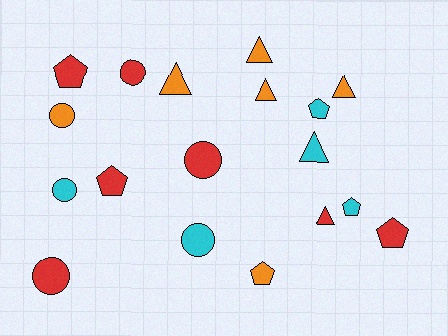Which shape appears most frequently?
Circle, with 6 objects.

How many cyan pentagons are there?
There are 2 cyan pentagons.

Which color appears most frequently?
Red, with 7 objects.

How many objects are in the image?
There are 18 objects.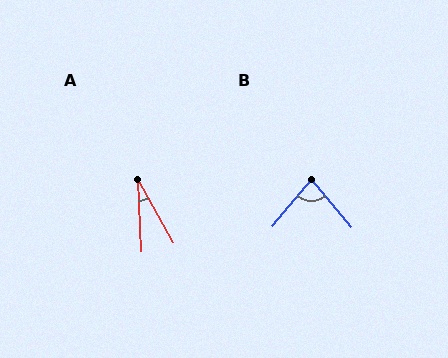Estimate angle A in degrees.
Approximately 27 degrees.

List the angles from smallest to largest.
A (27°), B (79°).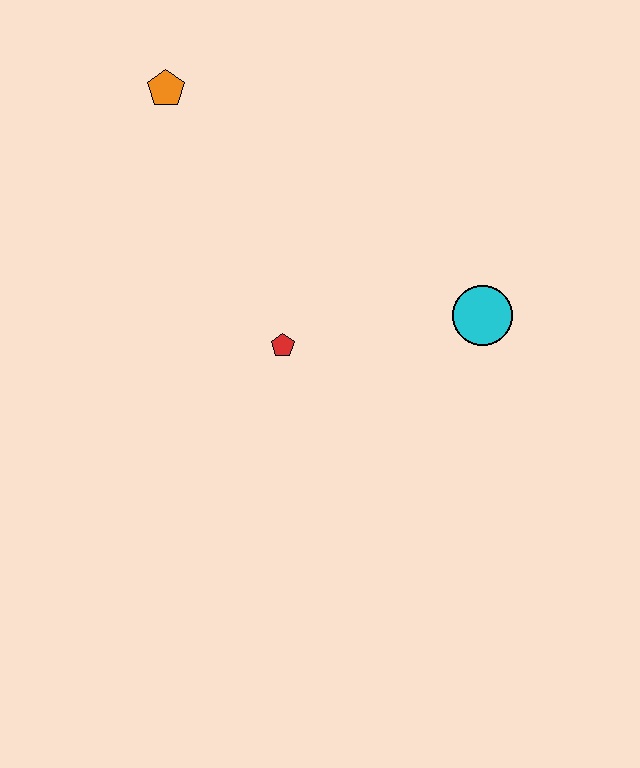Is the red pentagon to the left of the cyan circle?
Yes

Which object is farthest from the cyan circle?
The orange pentagon is farthest from the cyan circle.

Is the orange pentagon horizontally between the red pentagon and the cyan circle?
No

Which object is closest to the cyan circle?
The red pentagon is closest to the cyan circle.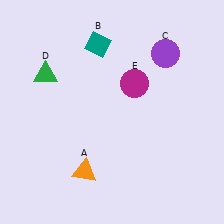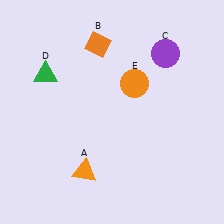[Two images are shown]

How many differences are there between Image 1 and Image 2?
There are 2 differences between the two images.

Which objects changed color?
B changed from teal to orange. E changed from magenta to orange.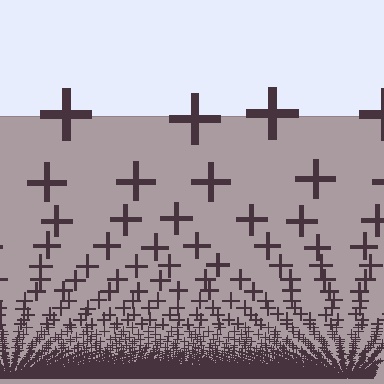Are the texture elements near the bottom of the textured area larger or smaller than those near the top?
Smaller. The gradient is inverted — elements near the bottom are smaller and denser.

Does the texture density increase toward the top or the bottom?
Density increases toward the bottom.